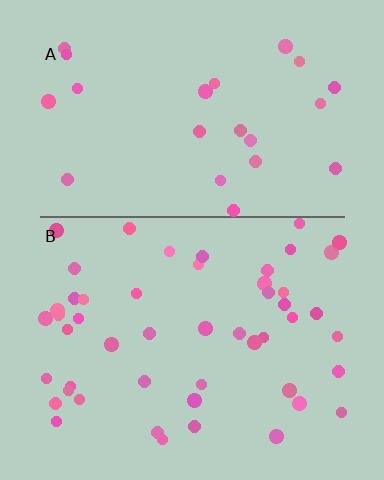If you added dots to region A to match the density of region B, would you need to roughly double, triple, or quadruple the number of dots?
Approximately double.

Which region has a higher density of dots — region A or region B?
B (the bottom).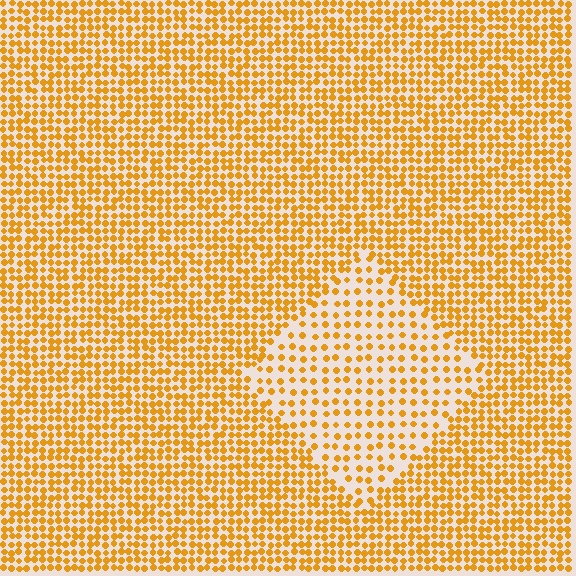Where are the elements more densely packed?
The elements are more densely packed outside the diamond boundary.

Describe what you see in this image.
The image contains small orange elements arranged at two different densities. A diamond-shaped region is visible where the elements are less densely packed than the surrounding area.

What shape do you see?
I see a diamond.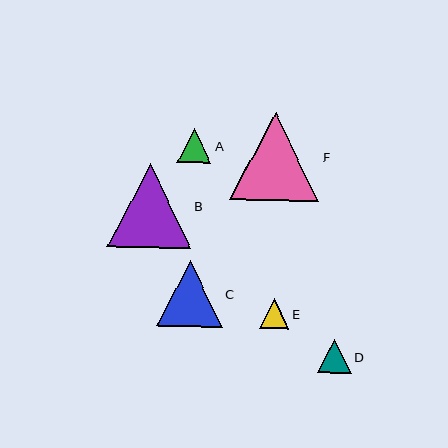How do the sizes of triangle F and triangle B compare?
Triangle F and triangle B are approximately the same size.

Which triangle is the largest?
Triangle F is the largest with a size of approximately 89 pixels.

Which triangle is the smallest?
Triangle E is the smallest with a size of approximately 29 pixels.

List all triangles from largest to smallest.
From largest to smallest: F, B, C, A, D, E.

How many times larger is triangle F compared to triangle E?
Triangle F is approximately 3.0 times the size of triangle E.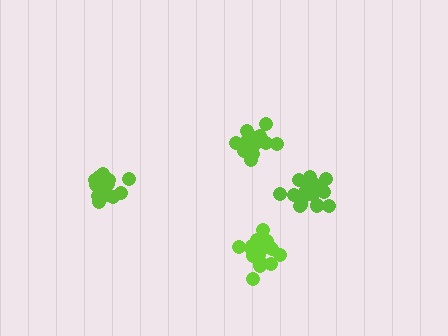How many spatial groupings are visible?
There are 4 spatial groupings.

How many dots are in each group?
Group 1: 21 dots, Group 2: 15 dots, Group 3: 20 dots, Group 4: 17 dots (73 total).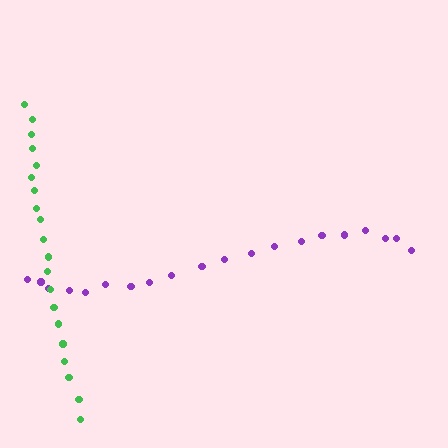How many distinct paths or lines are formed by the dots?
There are 2 distinct paths.